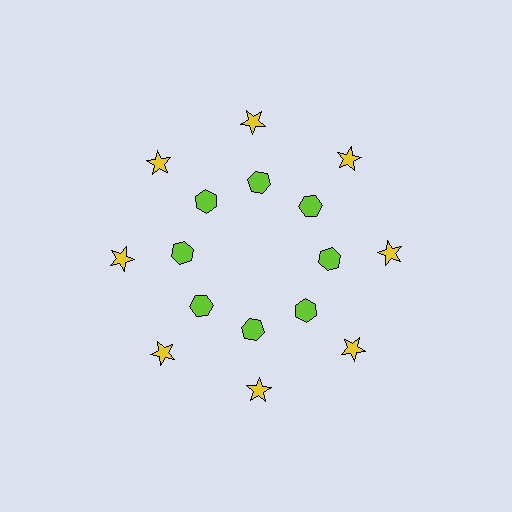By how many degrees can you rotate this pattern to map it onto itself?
The pattern maps onto itself every 45 degrees of rotation.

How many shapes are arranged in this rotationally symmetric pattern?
There are 16 shapes, arranged in 8 groups of 2.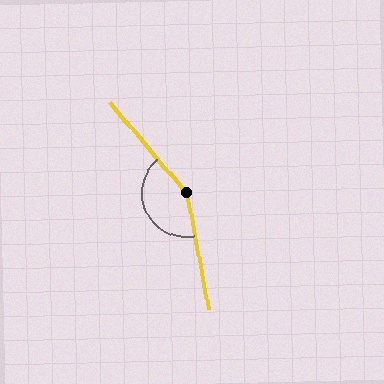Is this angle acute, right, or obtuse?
It is obtuse.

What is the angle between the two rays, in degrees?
Approximately 151 degrees.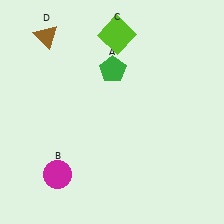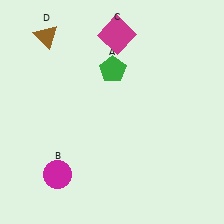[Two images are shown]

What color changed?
The square (C) changed from lime in Image 1 to magenta in Image 2.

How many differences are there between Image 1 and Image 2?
There is 1 difference between the two images.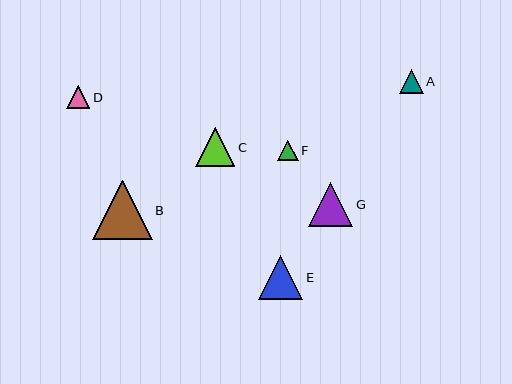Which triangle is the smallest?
Triangle F is the smallest with a size of approximately 21 pixels.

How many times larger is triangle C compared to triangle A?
Triangle C is approximately 1.6 times the size of triangle A.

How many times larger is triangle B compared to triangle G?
Triangle B is approximately 1.4 times the size of triangle G.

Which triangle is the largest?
Triangle B is the largest with a size of approximately 60 pixels.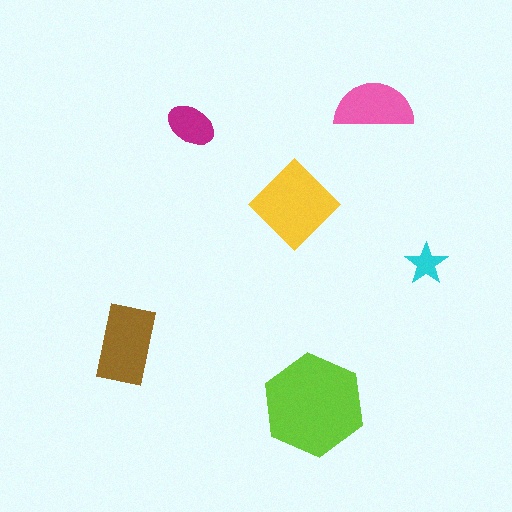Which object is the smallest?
The cyan star.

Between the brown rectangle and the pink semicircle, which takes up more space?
The brown rectangle.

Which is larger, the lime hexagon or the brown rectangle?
The lime hexagon.